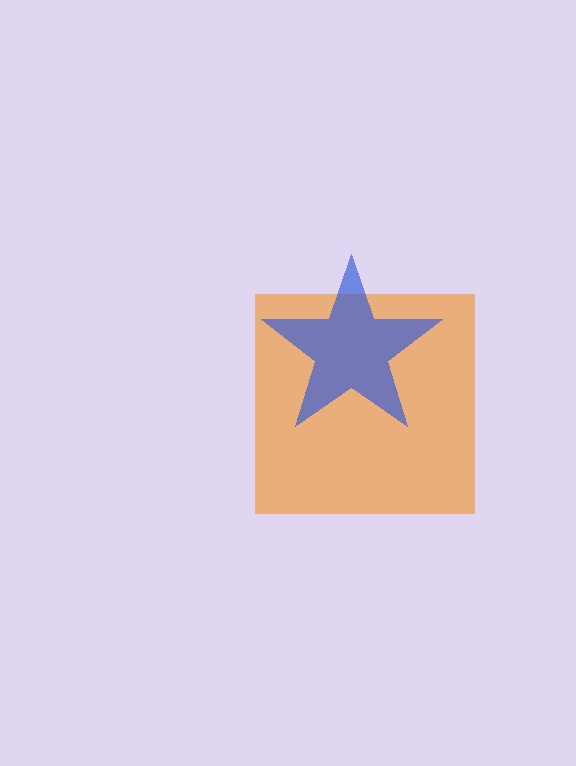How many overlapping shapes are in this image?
There are 2 overlapping shapes in the image.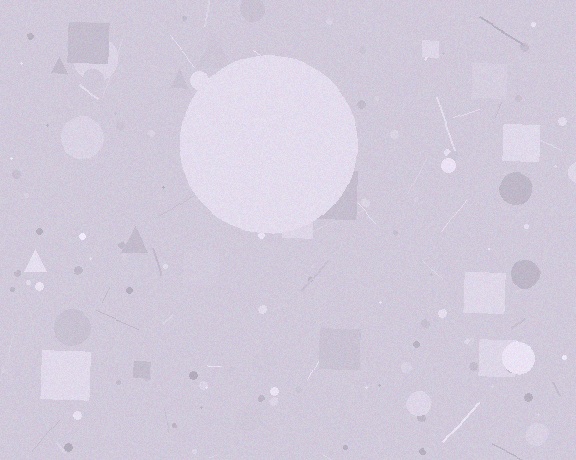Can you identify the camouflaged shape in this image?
The camouflaged shape is a circle.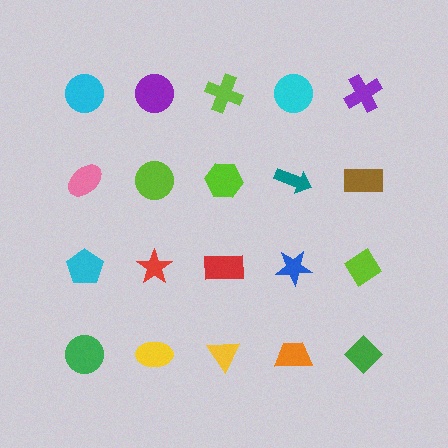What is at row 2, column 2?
A lime circle.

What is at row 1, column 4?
A cyan circle.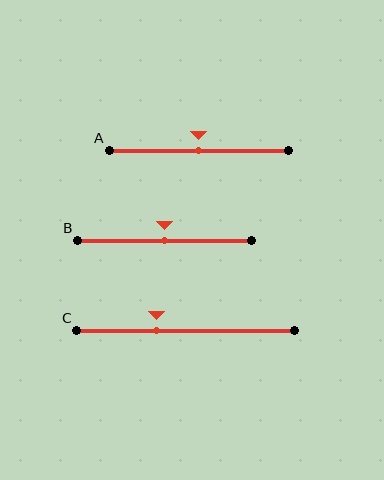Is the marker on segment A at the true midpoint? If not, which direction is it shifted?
Yes, the marker on segment A is at the true midpoint.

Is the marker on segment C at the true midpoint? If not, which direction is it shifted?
No, the marker on segment C is shifted to the left by about 13% of the segment length.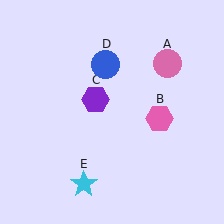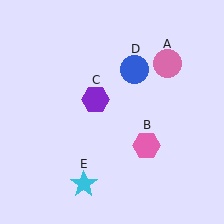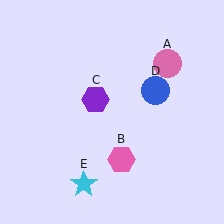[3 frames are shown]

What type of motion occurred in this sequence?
The pink hexagon (object B), blue circle (object D) rotated clockwise around the center of the scene.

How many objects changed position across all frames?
2 objects changed position: pink hexagon (object B), blue circle (object D).